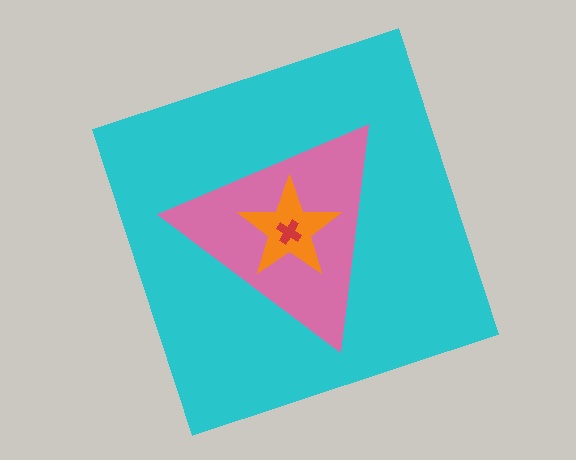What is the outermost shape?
The cyan square.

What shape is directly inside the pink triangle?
The orange star.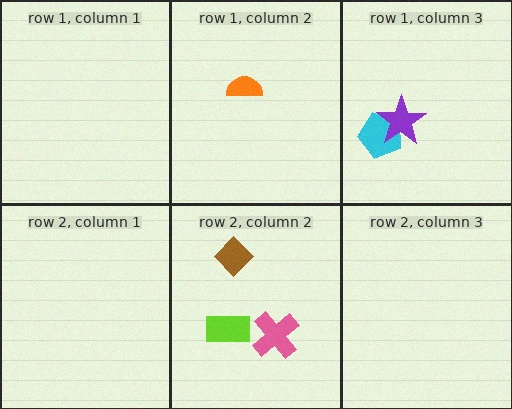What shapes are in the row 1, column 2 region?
The orange semicircle.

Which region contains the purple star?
The row 1, column 3 region.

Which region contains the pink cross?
The row 2, column 2 region.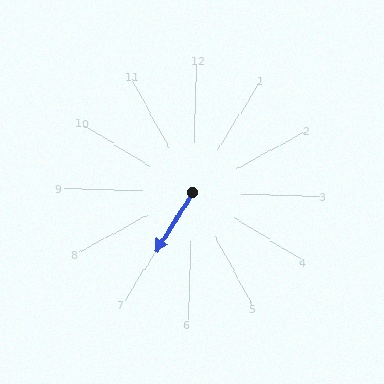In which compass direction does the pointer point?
Southwest.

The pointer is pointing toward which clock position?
Roughly 7 o'clock.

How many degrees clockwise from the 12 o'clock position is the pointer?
Approximately 210 degrees.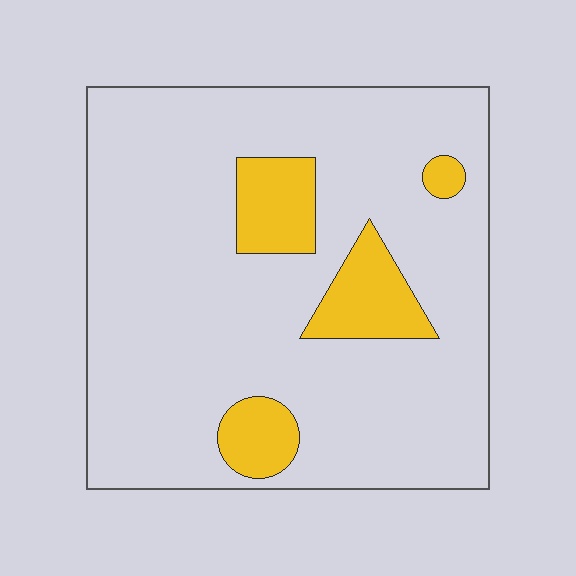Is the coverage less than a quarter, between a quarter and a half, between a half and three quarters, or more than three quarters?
Less than a quarter.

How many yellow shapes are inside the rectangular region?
4.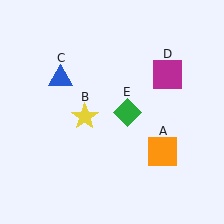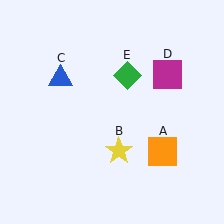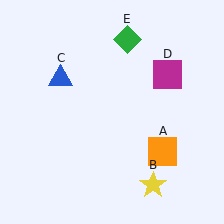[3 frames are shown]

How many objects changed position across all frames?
2 objects changed position: yellow star (object B), green diamond (object E).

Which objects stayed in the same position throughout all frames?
Orange square (object A) and blue triangle (object C) and magenta square (object D) remained stationary.